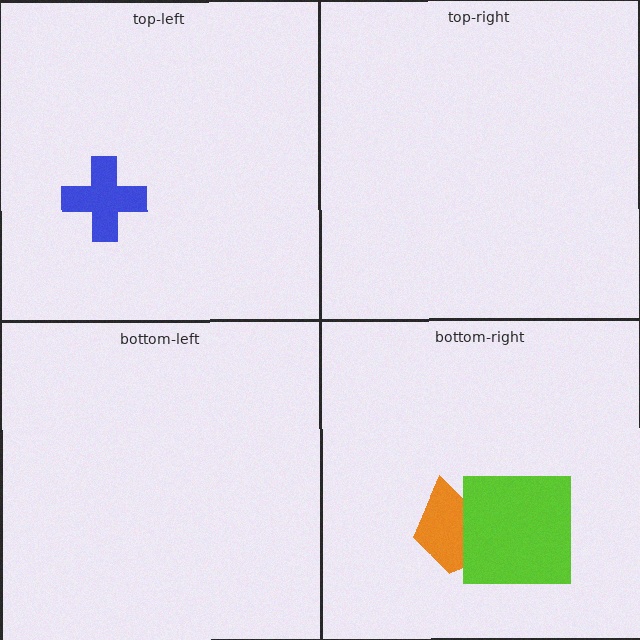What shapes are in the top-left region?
The blue cross.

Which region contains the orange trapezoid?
The bottom-right region.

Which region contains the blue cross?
The top-left region.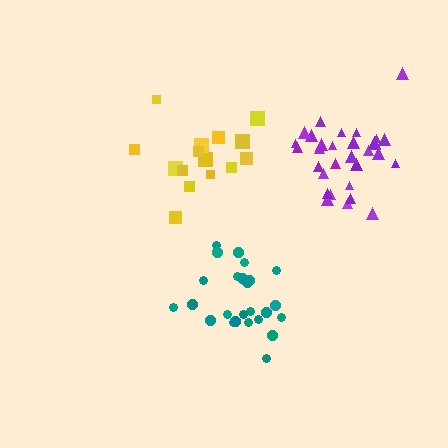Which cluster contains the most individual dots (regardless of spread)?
Purple (31).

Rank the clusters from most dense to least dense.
purple, teal, yellow.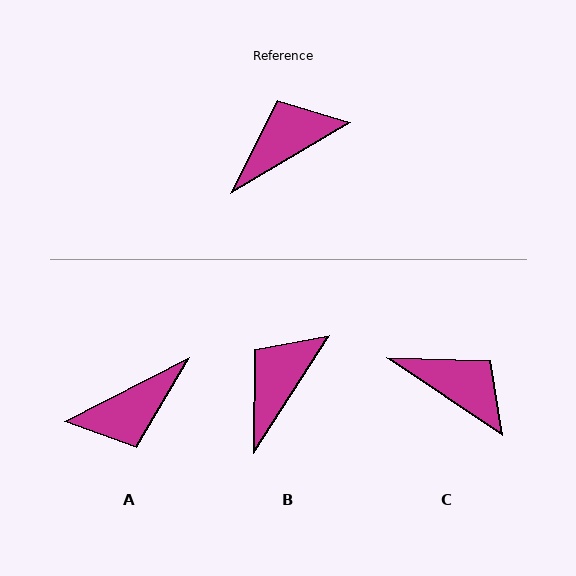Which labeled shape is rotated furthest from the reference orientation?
A, about 176 degrees away.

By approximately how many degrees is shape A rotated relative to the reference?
Approximately 176 degrees counter-clockwise.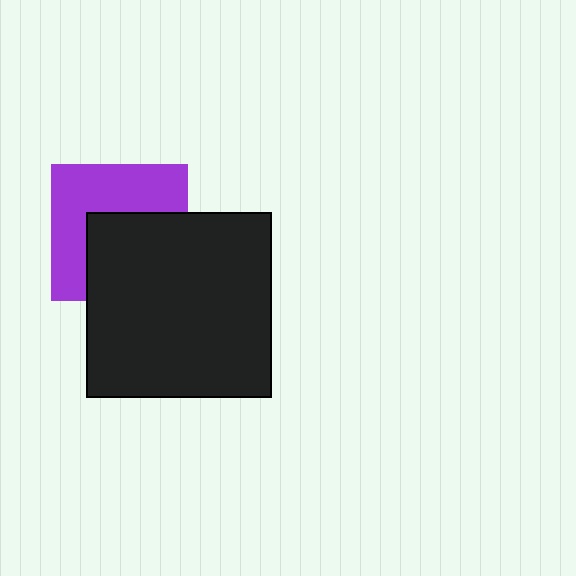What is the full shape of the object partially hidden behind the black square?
The partially hidden object is a purple square.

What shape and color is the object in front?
The object in front is a black square.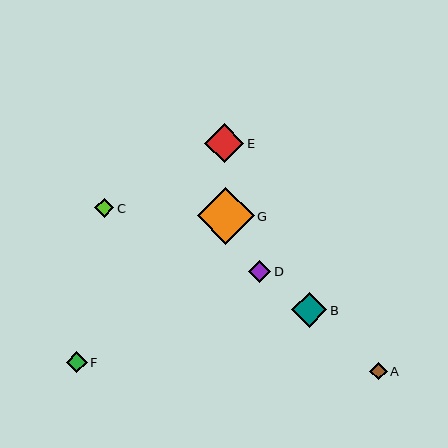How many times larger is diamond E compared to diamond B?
Diamond E is approximately 1.1 times the size of diamond B.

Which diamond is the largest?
Diamond G is the largest with a size of approximately 57 pixels.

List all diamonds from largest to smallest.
From largest to smallest: G, E, B, D, F, C, A.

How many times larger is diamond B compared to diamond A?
Diamond B is approximately 2.0 times the size of diamond A.